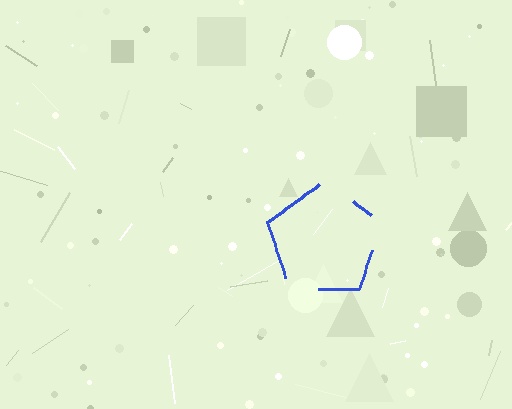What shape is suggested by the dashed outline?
The dashed outline suggests a pentagon.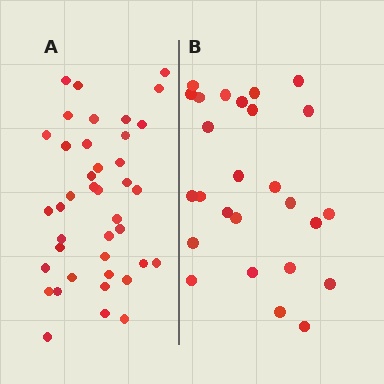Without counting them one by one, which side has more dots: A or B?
Region A (the left region) has more dots.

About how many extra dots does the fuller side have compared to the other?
Region A has approximately 15 more dots than region B.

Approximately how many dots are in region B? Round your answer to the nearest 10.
About 30 dots. (The exact count is 26, which rounds to 30.)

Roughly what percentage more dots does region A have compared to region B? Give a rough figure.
About 55% more.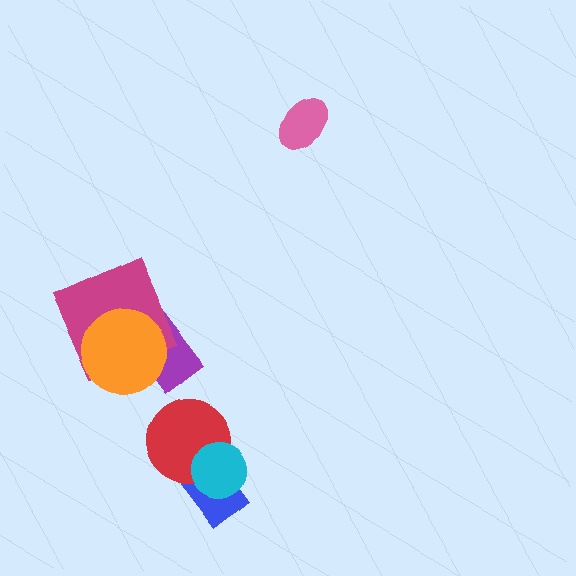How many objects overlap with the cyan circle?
2 objects overlap with the cyan circle.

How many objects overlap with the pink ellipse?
0 objects overlap with the pink ellipse.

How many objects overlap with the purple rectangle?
2 objects overlap with the purple rectangle.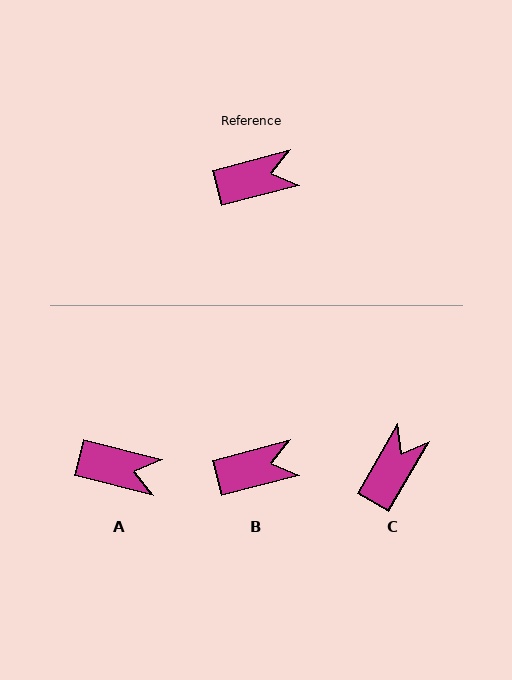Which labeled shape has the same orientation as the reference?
B.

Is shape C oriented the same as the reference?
No, it is off by about 45 degrees.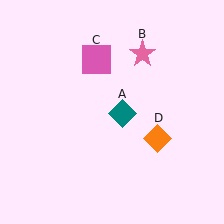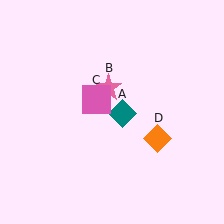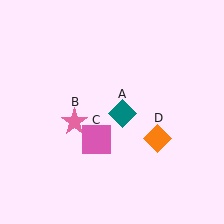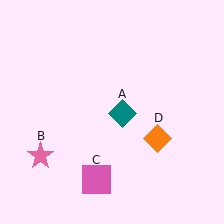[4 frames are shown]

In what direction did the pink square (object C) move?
The pink square (object C) moved down.